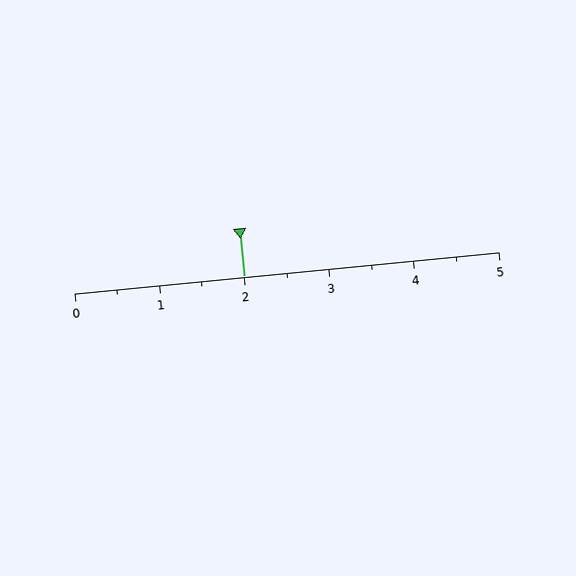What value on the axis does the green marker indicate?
The marker indicates approximately 2.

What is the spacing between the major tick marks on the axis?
The major ticks are spaced 1 apart.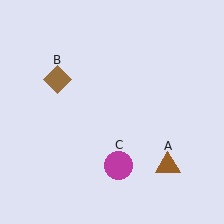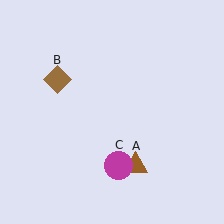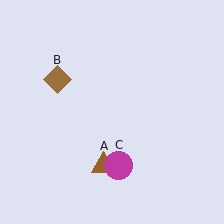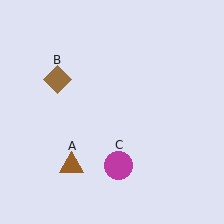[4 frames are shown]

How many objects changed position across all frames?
1 object changed position: brown triangle (object A).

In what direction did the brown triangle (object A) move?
The brown triangle (object A) moved left.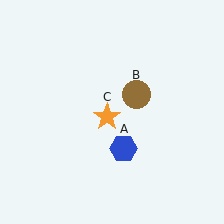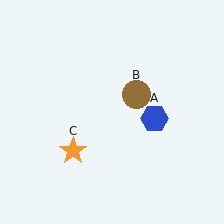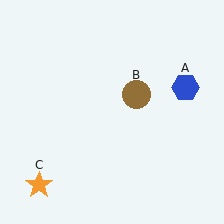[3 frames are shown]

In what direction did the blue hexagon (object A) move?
The blue hexagon (object A) moved up and to the right.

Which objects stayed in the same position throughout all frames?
Brown circle (object B) remained stationary.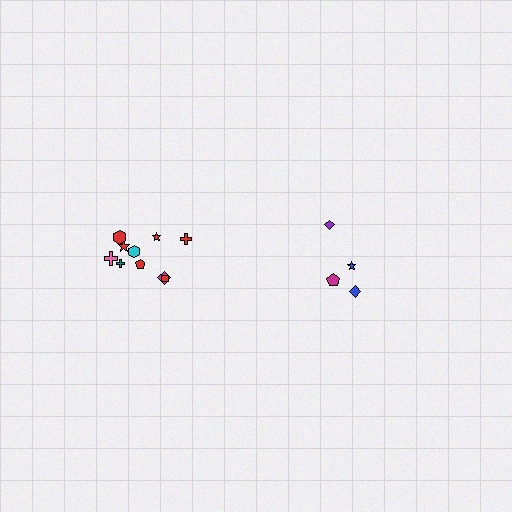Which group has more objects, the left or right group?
The left group.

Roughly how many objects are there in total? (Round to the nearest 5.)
Roughly 15 objects in total.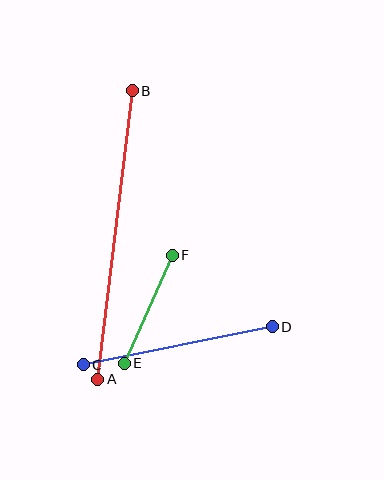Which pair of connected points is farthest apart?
Points A and B are farthest apart.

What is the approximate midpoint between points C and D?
The midpoint is at approximately (178, 346) pixels.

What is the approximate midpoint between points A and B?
The midpoint is at approximately (115, 235) pixels.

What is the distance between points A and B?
The distance is approximately 290 pixels.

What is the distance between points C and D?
The distance is approximately 193 pixels.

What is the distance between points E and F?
The distance is approximately 118 pixels.